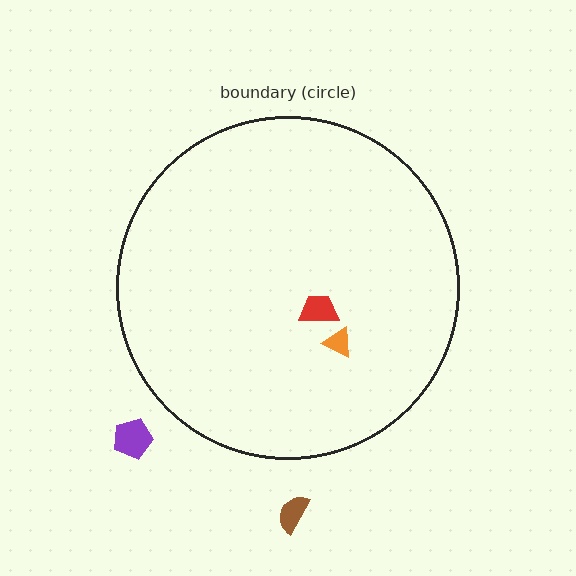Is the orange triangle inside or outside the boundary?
Inside.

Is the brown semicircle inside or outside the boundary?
Outside.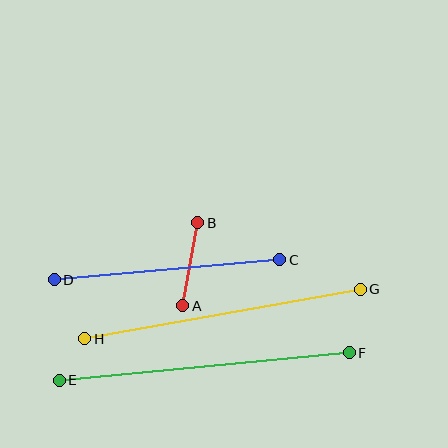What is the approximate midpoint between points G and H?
The midpoint is at approximately (222, 314) pixels.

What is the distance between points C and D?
The distance is approximately 227 pixels.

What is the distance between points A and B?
The distance is approximately 84 pixels.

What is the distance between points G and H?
The distance is approximately 280 pixels.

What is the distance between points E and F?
The distance is approximately 291 pixels.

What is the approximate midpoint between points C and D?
The midpoint is at approximately (167, 270) pixels.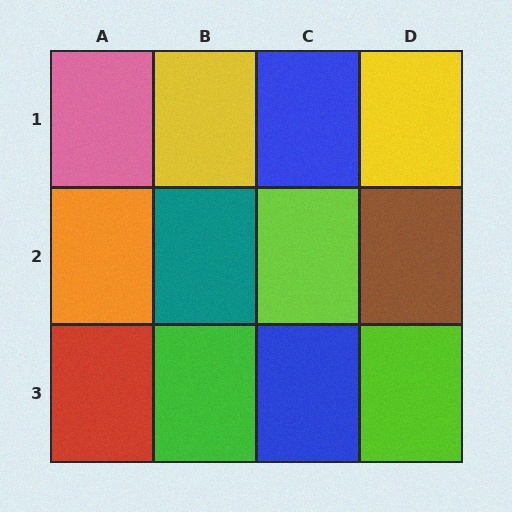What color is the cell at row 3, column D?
Lime.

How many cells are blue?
2 cells are blue.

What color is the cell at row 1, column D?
Yellow.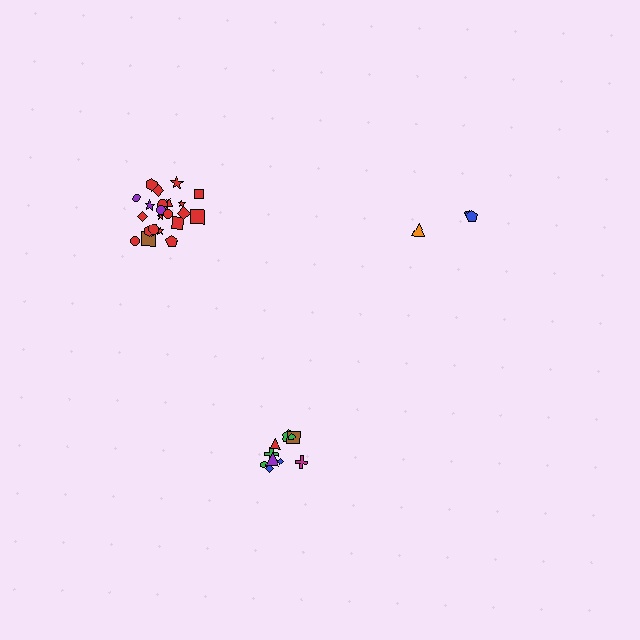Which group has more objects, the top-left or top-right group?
The top-left group.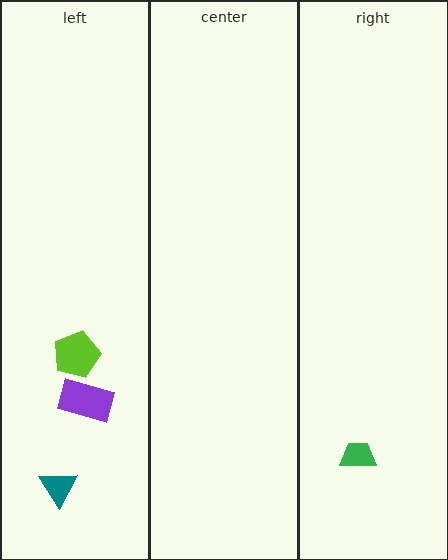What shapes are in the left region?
The teal triangle, the lime pentagon, the purple rectangle.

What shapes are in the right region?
The green trapezoid.